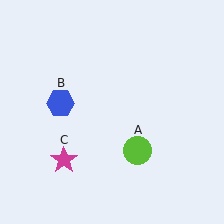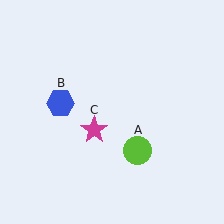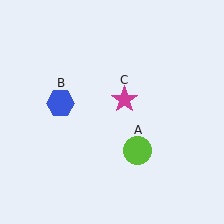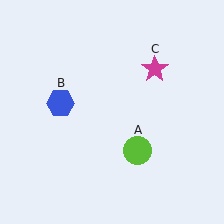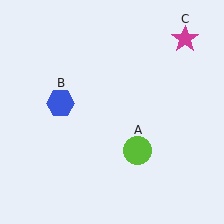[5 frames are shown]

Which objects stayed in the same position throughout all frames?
Lime circle (object A) and blue hexagon (object B) remained stationary.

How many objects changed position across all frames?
1 object changed position: magenta star (object C).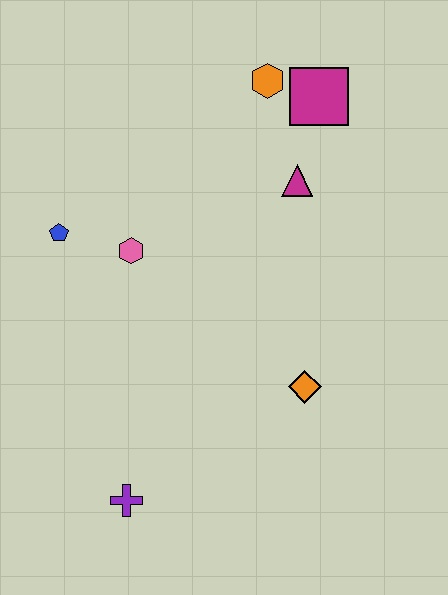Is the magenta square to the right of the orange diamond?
Yes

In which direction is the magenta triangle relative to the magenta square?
The magenta triangle is below the magenta square.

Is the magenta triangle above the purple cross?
Yes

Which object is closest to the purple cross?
The orange diamond is closest to the purple cross.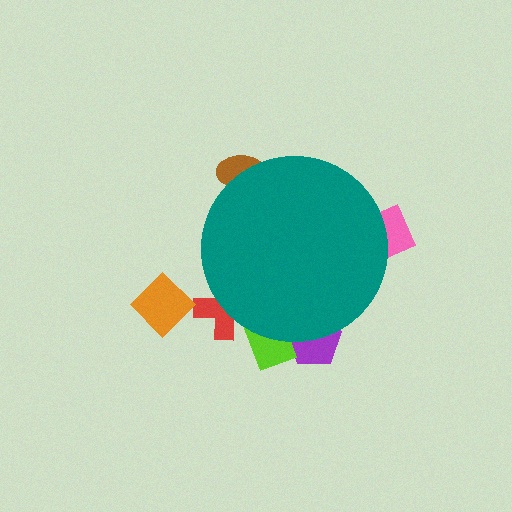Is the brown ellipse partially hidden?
Yes, the brown ellipse is partially hidden behind the teal circle.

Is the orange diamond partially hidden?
No, the orange diamond is fully visible.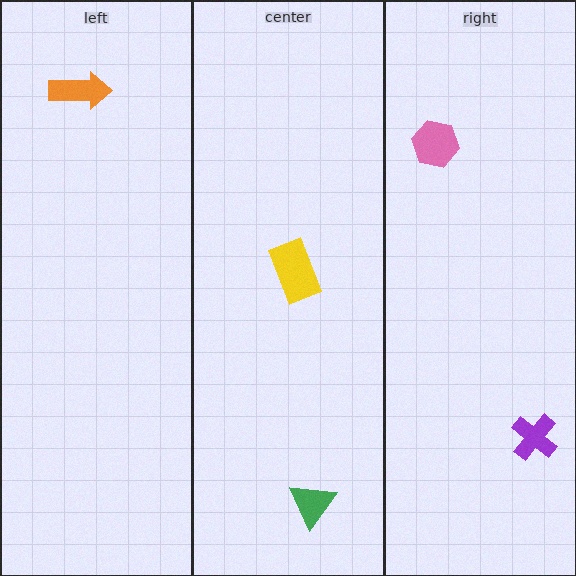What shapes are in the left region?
The orange arrow.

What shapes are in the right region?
The purple cross, the pink hexagon.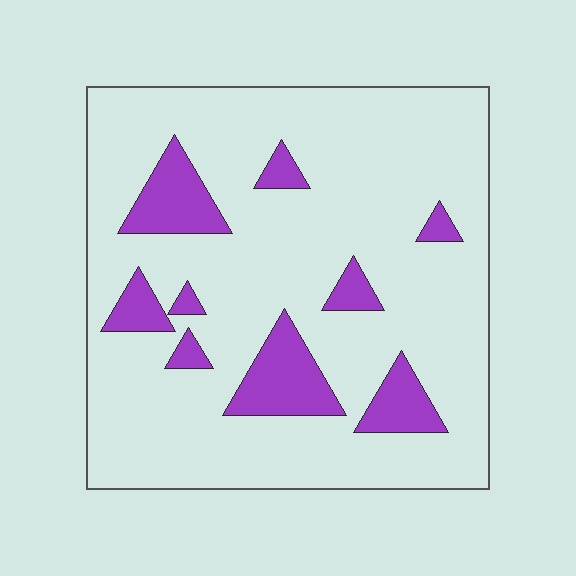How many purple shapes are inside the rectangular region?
9.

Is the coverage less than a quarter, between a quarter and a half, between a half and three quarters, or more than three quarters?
Less than a quarter.